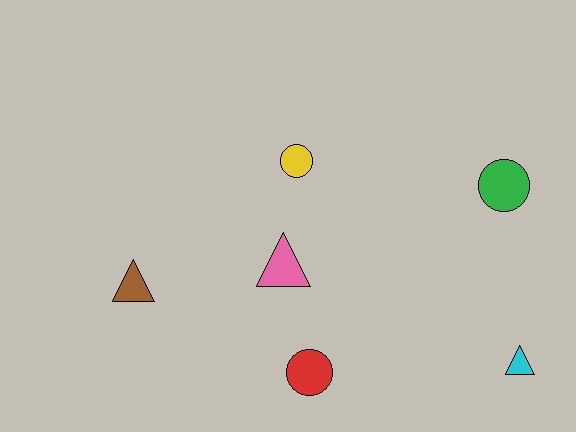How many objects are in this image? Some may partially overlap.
There are 6 objects.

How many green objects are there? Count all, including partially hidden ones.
There is 1 green object.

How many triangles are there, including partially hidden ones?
There are 3 triangles.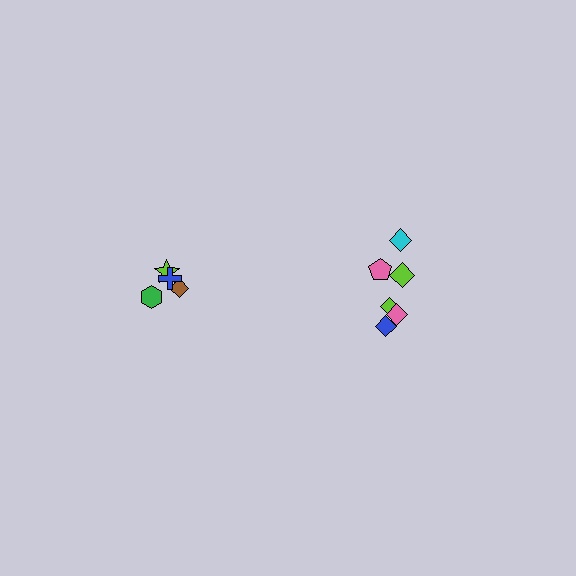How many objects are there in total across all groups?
There are 10 objects.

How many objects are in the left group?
There are 4 objects.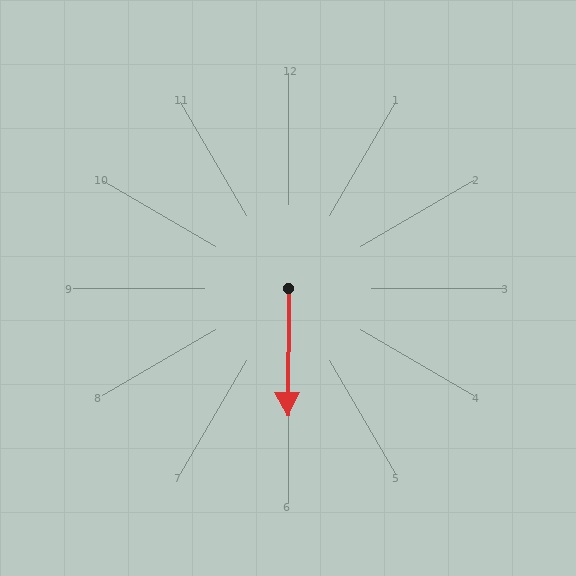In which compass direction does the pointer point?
South.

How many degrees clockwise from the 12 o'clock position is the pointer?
Approximately 180 degrees.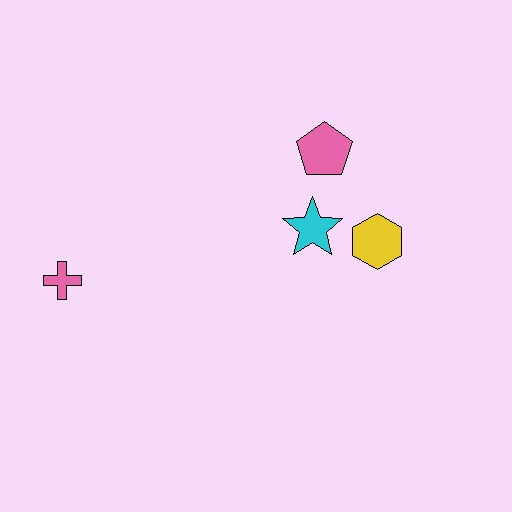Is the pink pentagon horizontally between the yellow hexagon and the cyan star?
Yes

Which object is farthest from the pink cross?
The yellow hexagon is farthest from the pink cross.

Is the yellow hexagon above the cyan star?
No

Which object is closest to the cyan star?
The yellow hexagon is closest to the cyan star.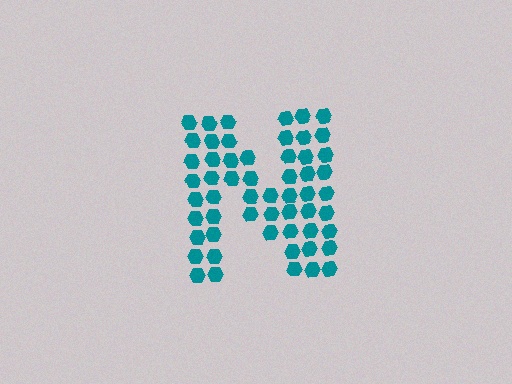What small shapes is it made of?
It is made of small hexagons.